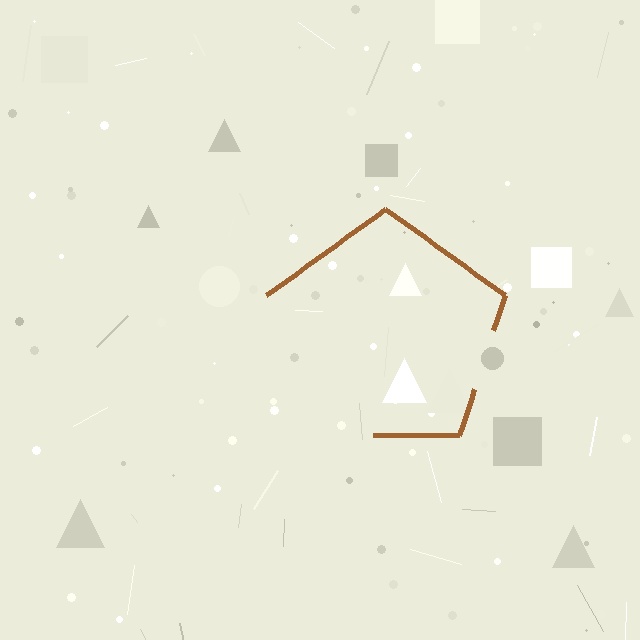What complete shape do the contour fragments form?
The contour fragments form a pentagon.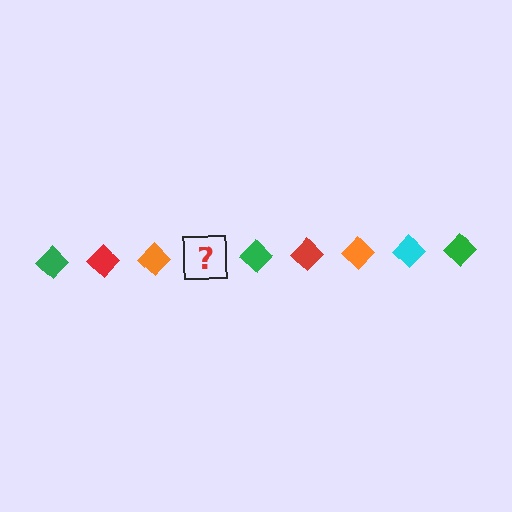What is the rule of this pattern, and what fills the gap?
The rule is that the pattern cycles through green, red, orange, cyan diamonds. The gap should be filled with a cyan diamond.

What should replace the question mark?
The question mark should be replaced with a cyan diamond.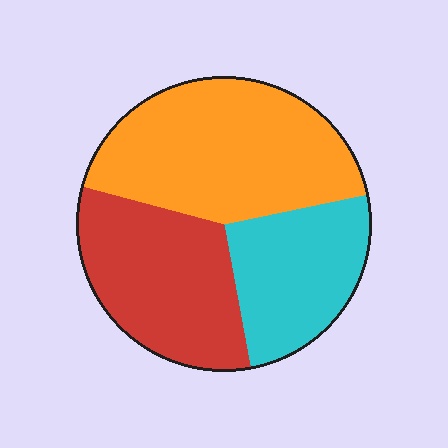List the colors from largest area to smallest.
From largest to smallest: orange, red, cyan.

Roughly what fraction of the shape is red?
Red covers 32% of the shape.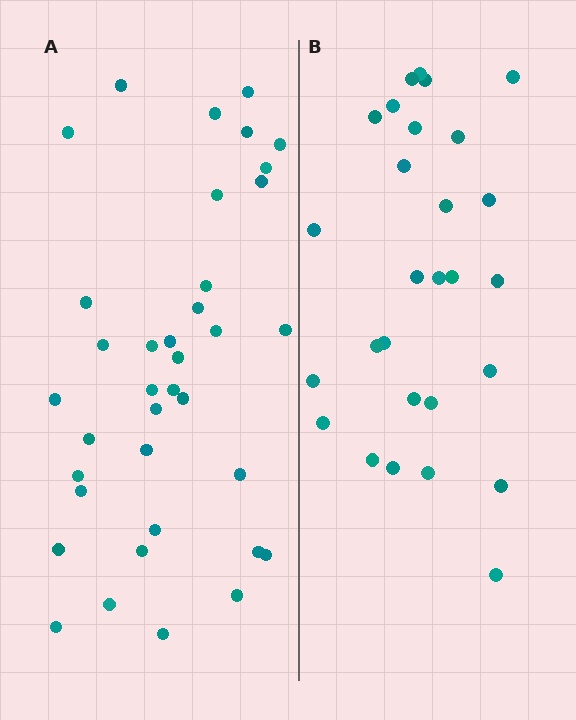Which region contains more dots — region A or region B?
Region A (the left region) has more dots.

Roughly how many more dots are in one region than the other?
Region A has roughly 8 or so more dots than region B.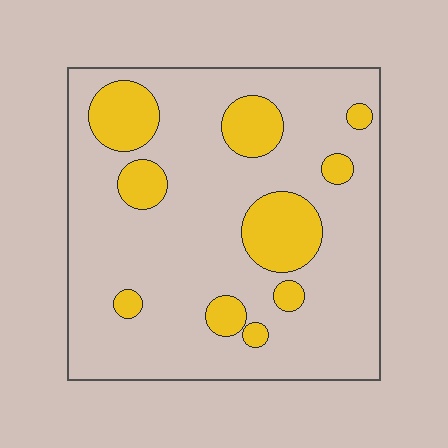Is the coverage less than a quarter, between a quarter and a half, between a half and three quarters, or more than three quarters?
Less than a quarter.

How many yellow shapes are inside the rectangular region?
10.